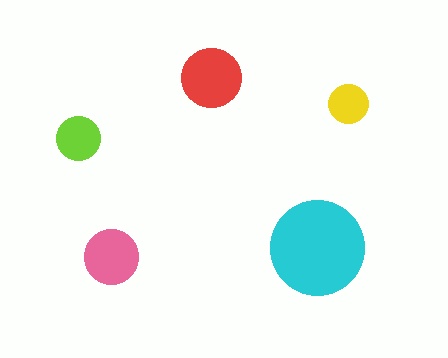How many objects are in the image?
There are 5 objects in the image.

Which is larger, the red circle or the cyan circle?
The cyan one.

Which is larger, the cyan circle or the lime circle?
The cyan one.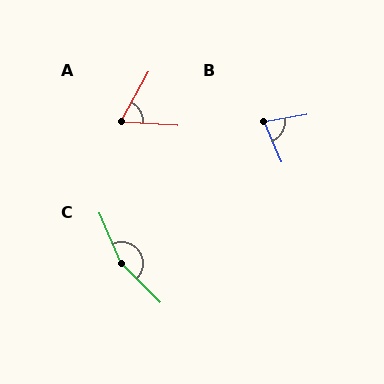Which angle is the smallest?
A, at approximately 64 degrees.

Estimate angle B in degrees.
Approximately 77 degrees.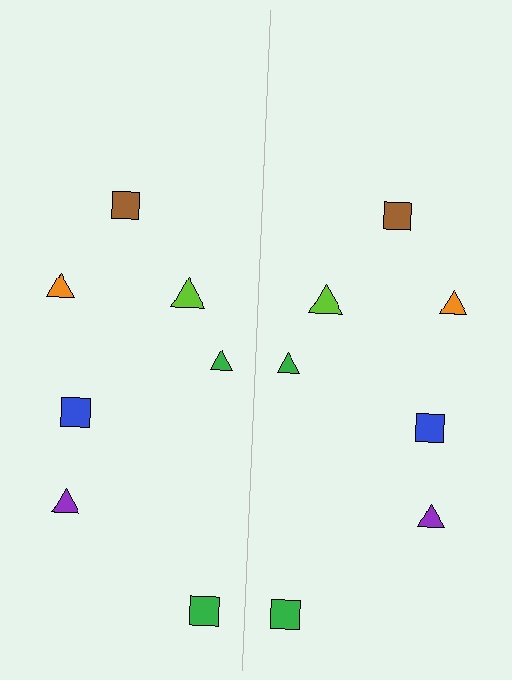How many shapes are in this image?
There are 14 shapes in this image.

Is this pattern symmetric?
Yes, this pattern has bilateral (reflection) symmetry.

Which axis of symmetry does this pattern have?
The pattern has a vertical axis of symmetry running through the center of the image.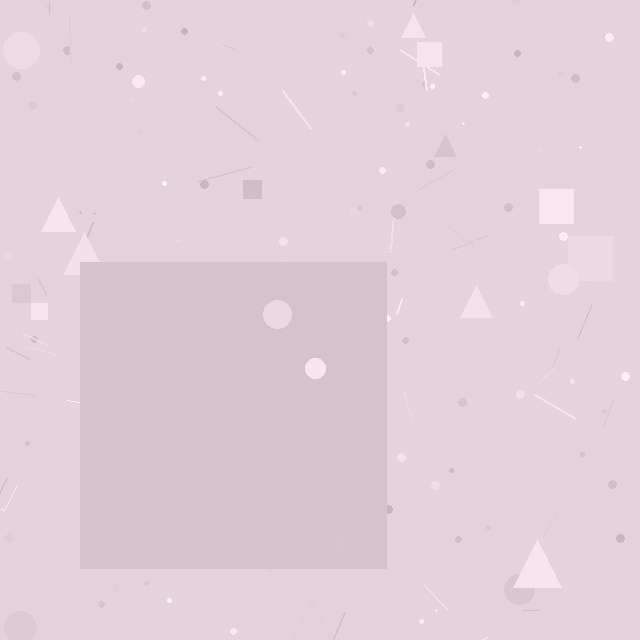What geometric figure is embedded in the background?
A square is embedded in the background.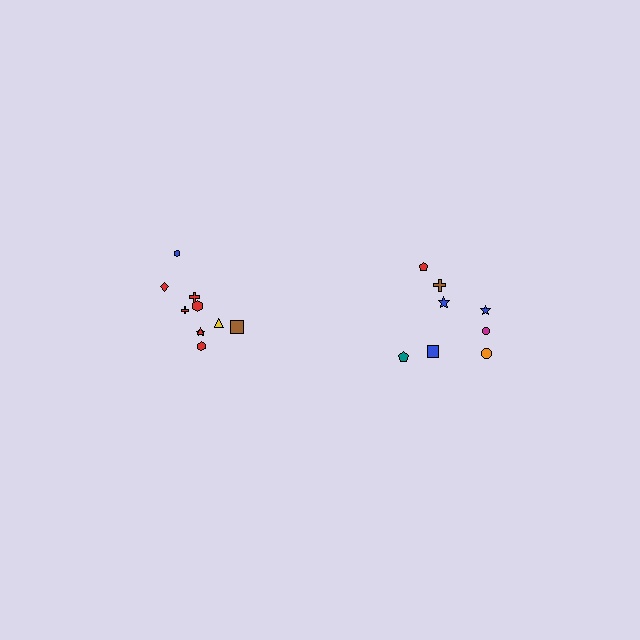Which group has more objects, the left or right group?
The left group.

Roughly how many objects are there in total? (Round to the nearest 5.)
Roughly 20 objects in total.